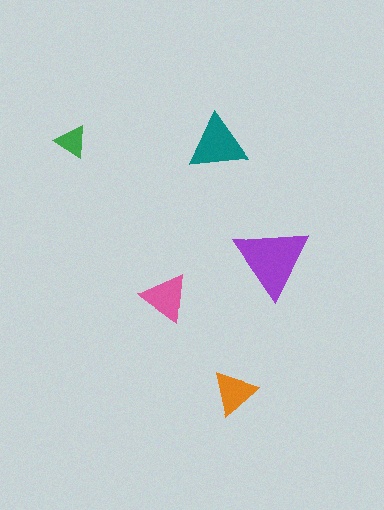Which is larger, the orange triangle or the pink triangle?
The pink one.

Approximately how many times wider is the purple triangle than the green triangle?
About 2.5 times wider.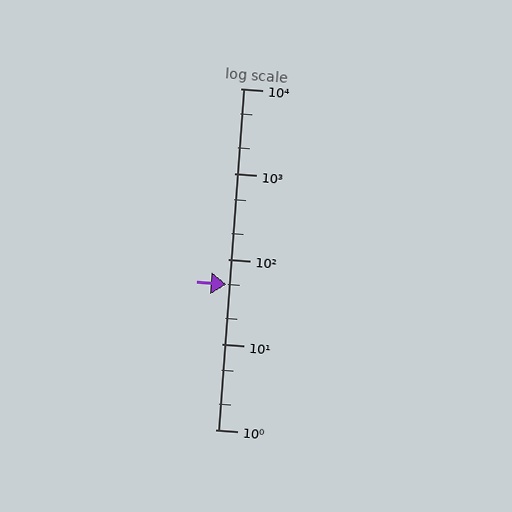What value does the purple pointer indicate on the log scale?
The pointer indicates approximately 51.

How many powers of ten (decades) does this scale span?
The scale spans 4 decades, from 1 to 10000.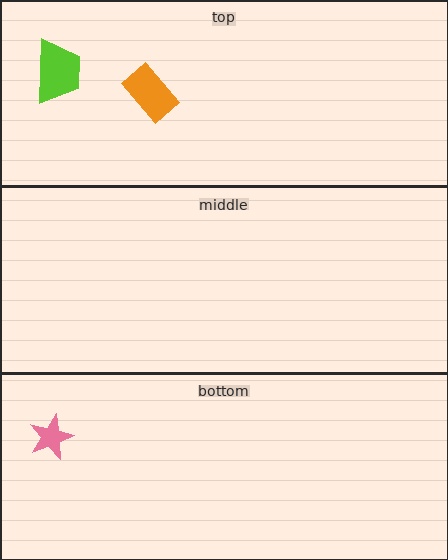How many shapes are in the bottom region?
1.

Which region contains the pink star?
The bottom region.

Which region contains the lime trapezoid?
The top region.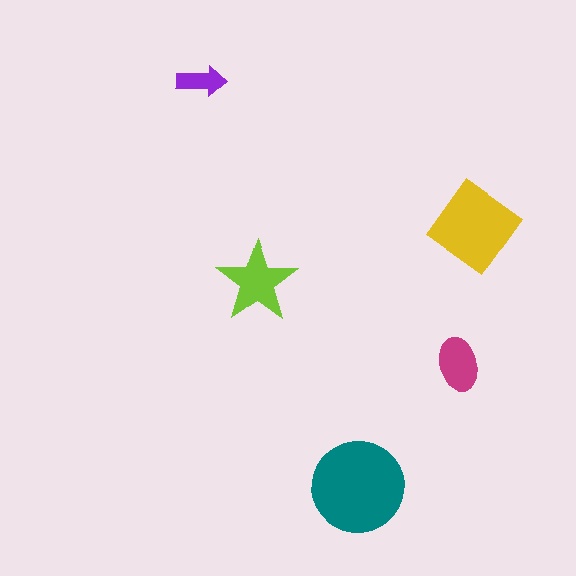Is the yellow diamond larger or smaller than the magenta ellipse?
Larger.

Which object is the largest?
The teal circle.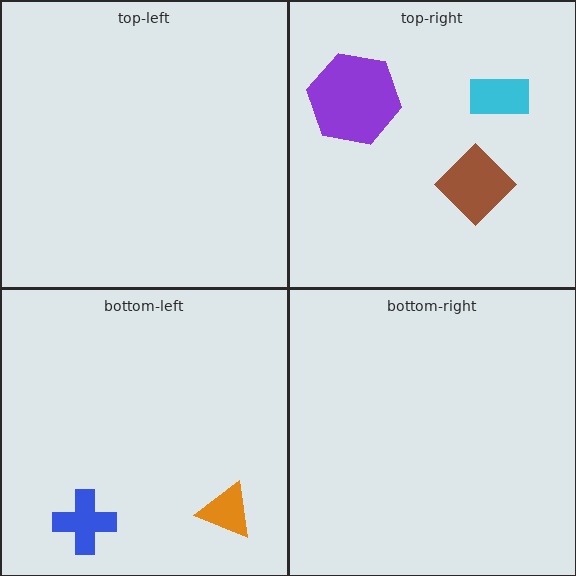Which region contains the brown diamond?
The top-right region.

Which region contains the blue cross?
The bottom-left region.